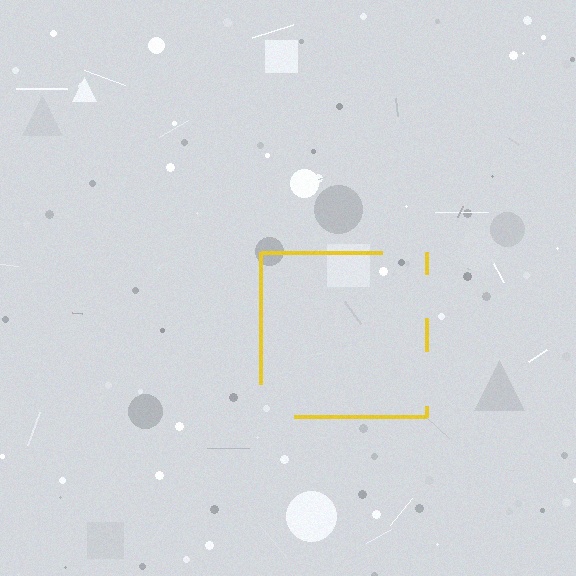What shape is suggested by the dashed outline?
The dashed outline suggests a square.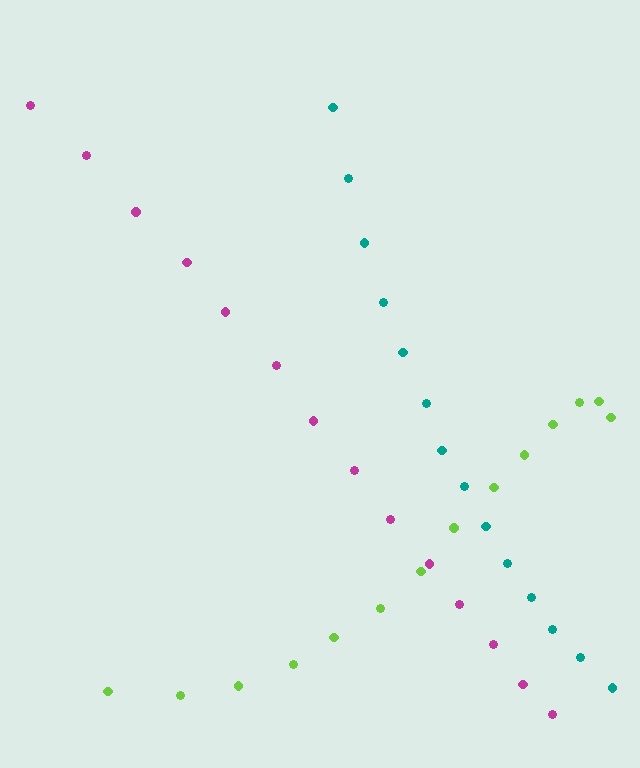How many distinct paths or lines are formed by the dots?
There are 3 distinct paths.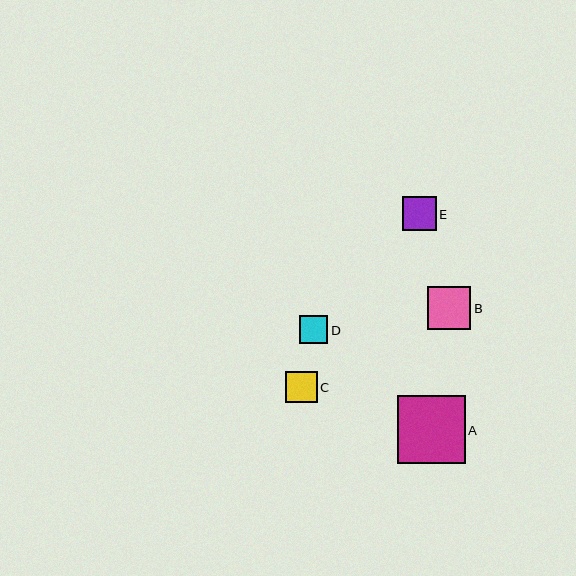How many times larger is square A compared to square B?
Square A is approximately 1.6 times the size of square B.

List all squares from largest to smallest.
From largest to smallest: A, B, E, C, D.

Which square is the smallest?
Square D is the smallest with a size of approximately 29 pixels.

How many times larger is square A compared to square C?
Square A is approximately 2.2 times the size of square C.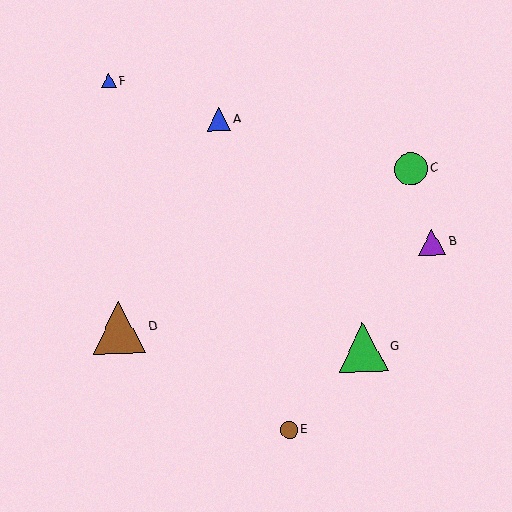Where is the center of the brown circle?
The center of the brown circle is at (289, 429).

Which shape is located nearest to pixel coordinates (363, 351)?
The green triangle (labeled G) at (363, 347) is nearest to that location.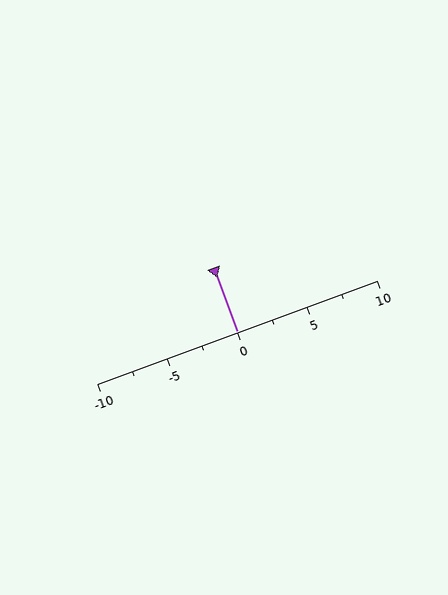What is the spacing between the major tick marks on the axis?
The major ticks are spaced 5 apart.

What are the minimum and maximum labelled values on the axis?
The axis runs from -10 to 10.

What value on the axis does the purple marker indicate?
The marker indicates approximately 0.